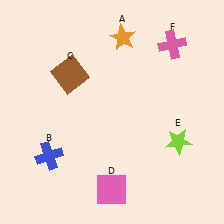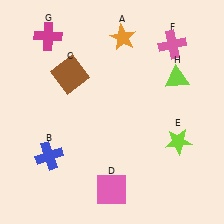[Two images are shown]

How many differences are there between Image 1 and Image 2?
There are 2 differences between the two images.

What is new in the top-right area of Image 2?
A lime triangle (H) was added in the top-right area of Image 2.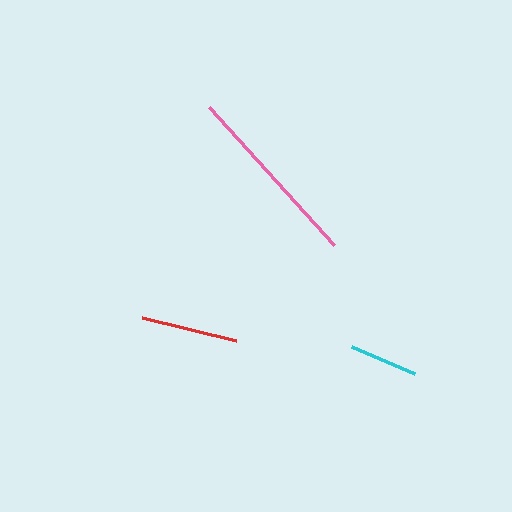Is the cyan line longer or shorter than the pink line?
The pink line is longer than the cyan line.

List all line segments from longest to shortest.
From longest to shortest: pink, red, cyan.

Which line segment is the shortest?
The cyan line is the shortest at approximately 69 pixels.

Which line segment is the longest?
The pink line is the longest at approximately 186 pixels.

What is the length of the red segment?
The red segment is approximately 96 pixels long.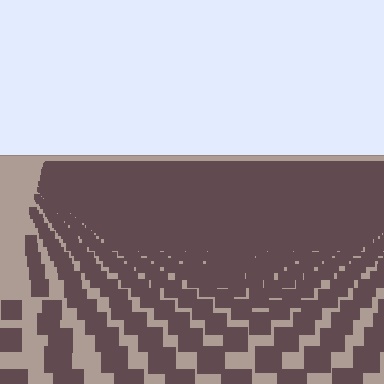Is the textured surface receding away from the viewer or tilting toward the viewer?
The surface is receding away from the viewer. Texture elements get smaller and denser toward the top.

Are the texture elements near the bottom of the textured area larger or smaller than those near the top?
Larger. Near the bottom, elements are closer to the viewer and appear at a bigger on-screen size.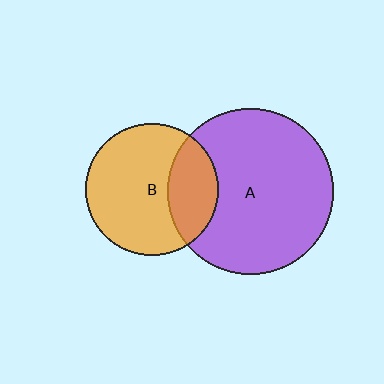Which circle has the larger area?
Circle A (purple).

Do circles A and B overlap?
Yes.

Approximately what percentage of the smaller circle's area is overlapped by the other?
Approximately 30%.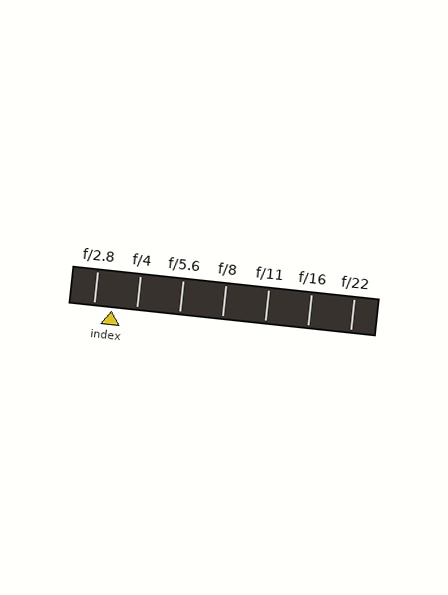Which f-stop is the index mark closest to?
The index mark is closest to f/2.8.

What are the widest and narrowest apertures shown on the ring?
The widest aperture shown is f/2.8 and the narrowest is f/22.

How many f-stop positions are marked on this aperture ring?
There are 7 f-stop positions marked.